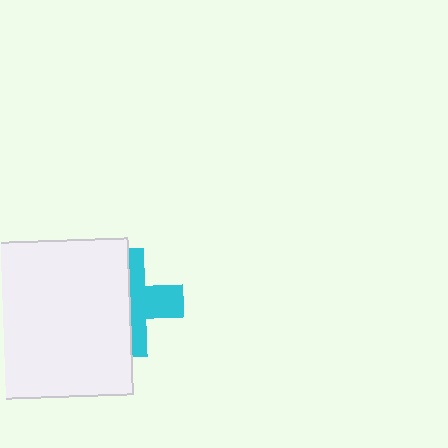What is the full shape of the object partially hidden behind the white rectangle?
The partially hidden object is a cyan cross.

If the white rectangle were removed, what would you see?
You would see the complete cyan cross.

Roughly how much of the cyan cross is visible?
About half of it is visible (roughly 48%).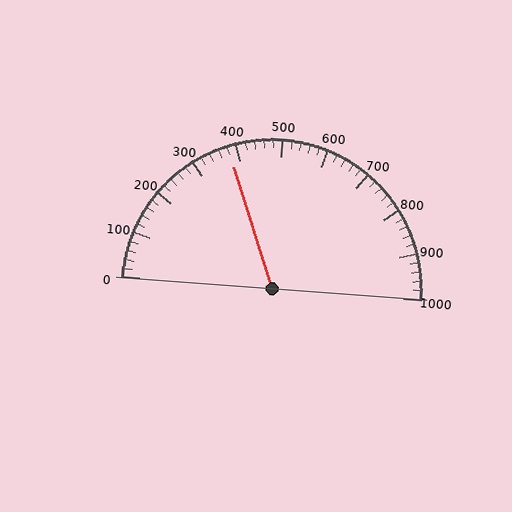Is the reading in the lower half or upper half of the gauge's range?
The reading is in the lower half of the range (0 to 1000).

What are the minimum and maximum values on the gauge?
The gauge ranges from 0 to 1000.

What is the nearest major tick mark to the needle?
The nearest major tick mark is 400.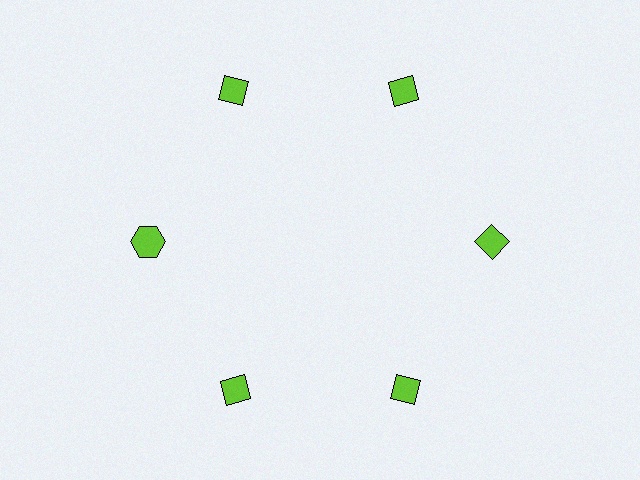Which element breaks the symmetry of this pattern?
The lime hexagon at roughly the 9 o'clock position breaks the symmetry. All other shapes are lime diamonds.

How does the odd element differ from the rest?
It has a different shape: hexagon instead of diamond.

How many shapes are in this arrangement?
There are 6 shapes arranged in a ring pattern.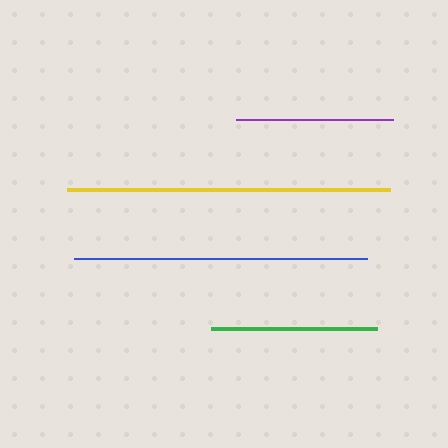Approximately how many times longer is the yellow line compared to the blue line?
The yellow line is approximately 1.1 times the length of the blue line.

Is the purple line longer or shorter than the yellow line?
The yellow line is longer than the purple line.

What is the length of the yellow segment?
The yellow segment is approximately 323 pixels long.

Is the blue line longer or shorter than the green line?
The blue line is longer than the green line.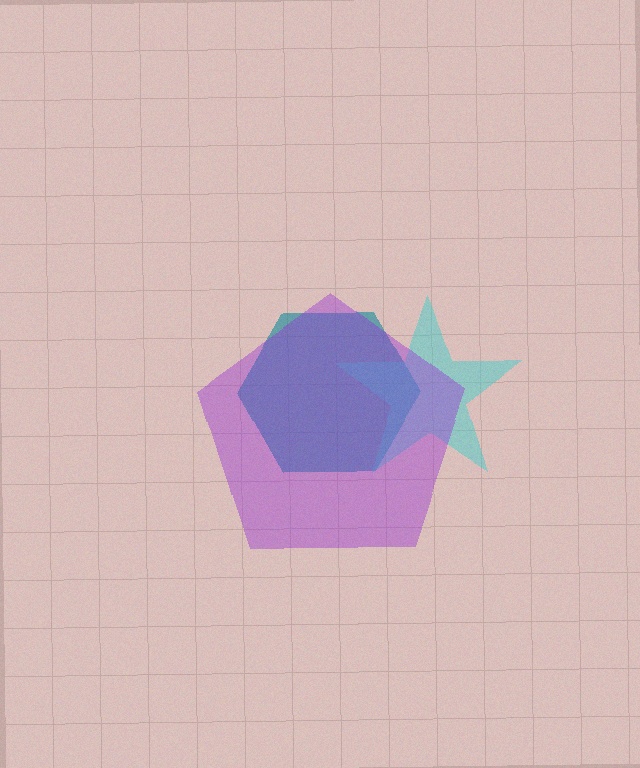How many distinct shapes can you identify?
There are 3 distinct shapes: a teal hexagon, a cyan star, a purple pentagon.